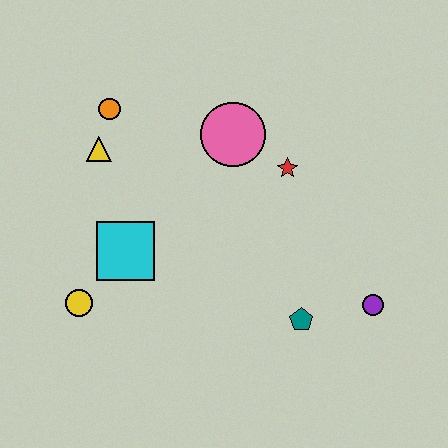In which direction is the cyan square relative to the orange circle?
The cyan square is below the orange circle.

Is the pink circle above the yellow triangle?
Yes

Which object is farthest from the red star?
The yellow circle is farthest from the red star.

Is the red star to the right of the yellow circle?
Yes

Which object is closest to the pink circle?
The red star is closest to the pink circle.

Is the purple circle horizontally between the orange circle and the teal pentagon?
No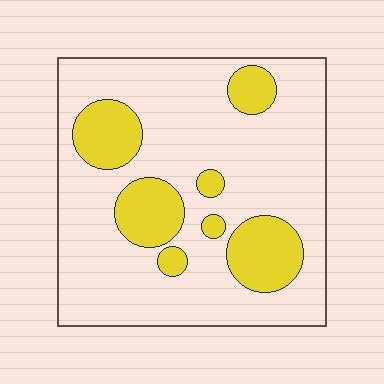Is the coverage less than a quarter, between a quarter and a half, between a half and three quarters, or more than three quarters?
Less than a quarter.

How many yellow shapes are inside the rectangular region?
7.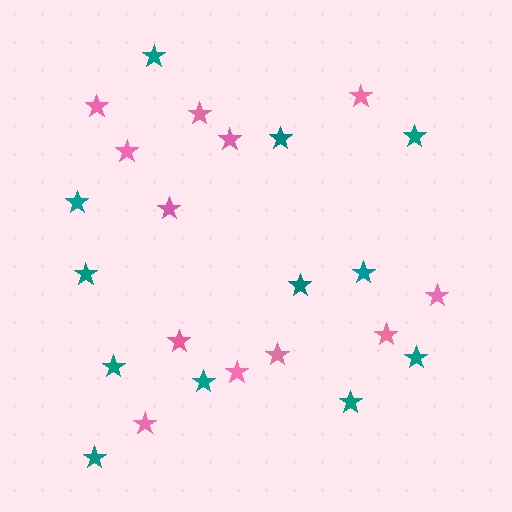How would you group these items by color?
There are 2 groups: one group of teal stars (12) and one group of pink stars (12).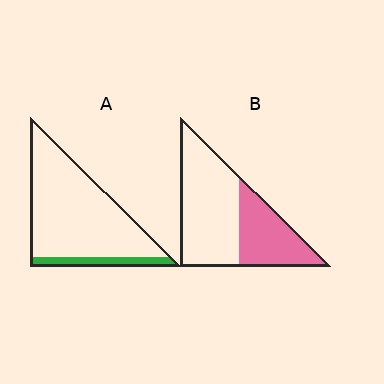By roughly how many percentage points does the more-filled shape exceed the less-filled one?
By roughly 25 percentage points (B over A).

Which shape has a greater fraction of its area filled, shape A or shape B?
Shape B.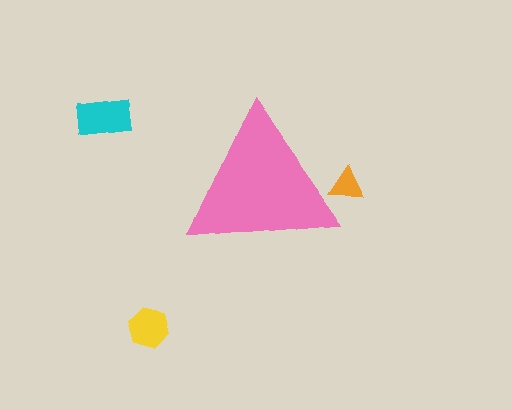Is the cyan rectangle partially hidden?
No, the cyan rectangle is fully visible.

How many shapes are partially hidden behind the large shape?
1 shape is partially hidden.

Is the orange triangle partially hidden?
Yes, the orange triangle is partially hidden behind the pink triangle.